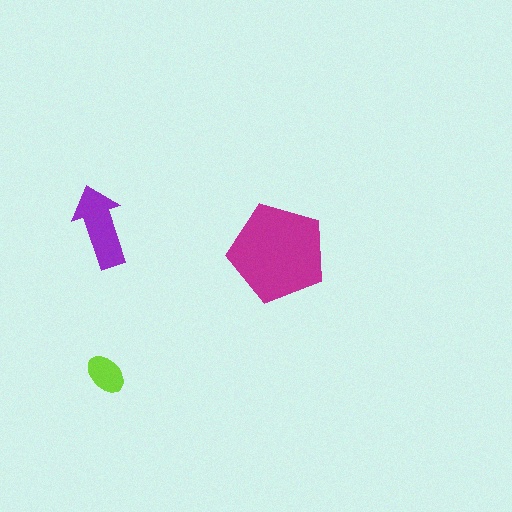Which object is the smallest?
The lime ellipse.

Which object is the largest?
The magenta pentagon.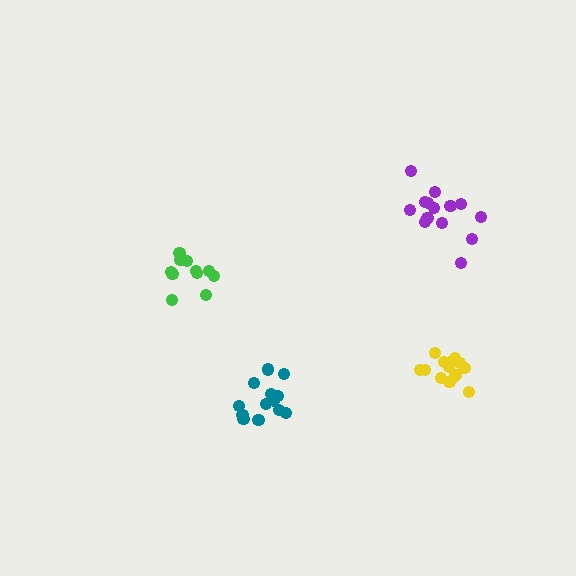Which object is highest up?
The purple cluster is topmost.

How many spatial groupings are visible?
There are 4 spatial groupings.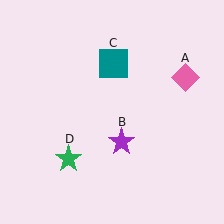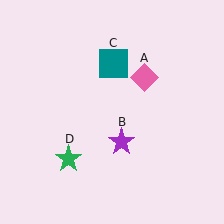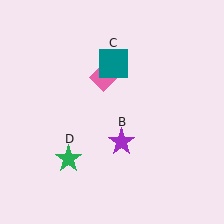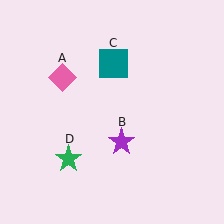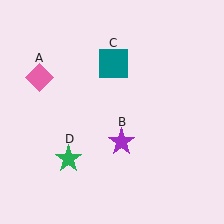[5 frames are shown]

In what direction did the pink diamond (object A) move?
The pink diamond (object A) moved left.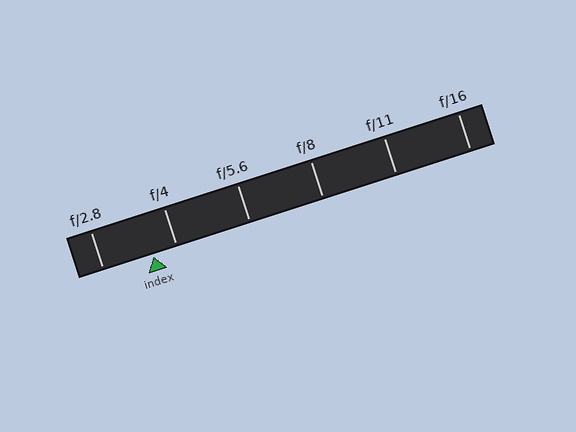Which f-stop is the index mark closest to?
The index mark is closest to f/4.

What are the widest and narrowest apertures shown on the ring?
The widest aperture shown is f/2.8 and the narrowest is f/16.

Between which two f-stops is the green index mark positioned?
The index mark is between f/2.8 and f/4.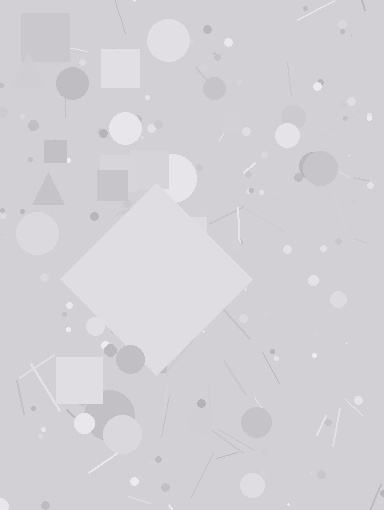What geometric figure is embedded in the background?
A diamond is embedded in the background.